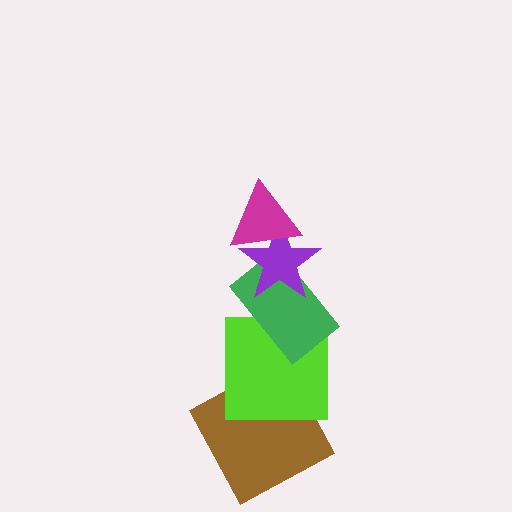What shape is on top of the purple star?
The magenta triangle is on top of the purple star.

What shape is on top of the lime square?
The green rectangle is on top of the lime square.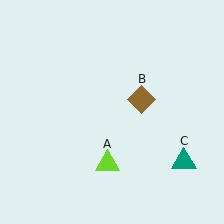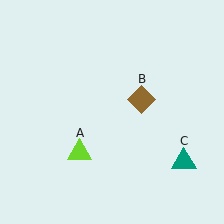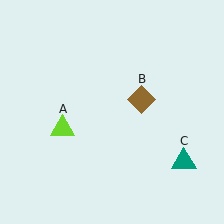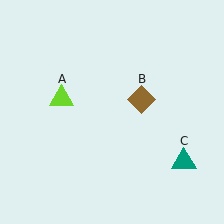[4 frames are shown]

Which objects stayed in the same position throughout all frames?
Brown diamond (object B) and teal triangle (object C) remained stationary.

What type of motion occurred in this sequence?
The lime triangle (object A) rotated clockwise around the center of the scene.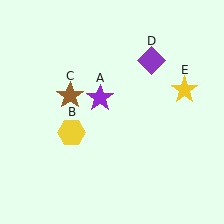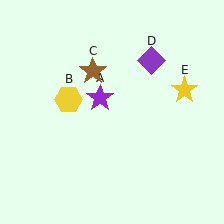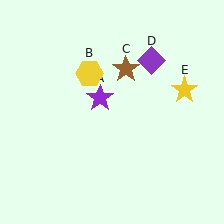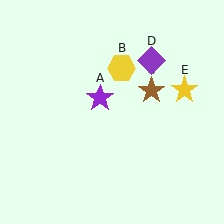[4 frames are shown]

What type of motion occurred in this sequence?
The yellow hexagon (object B), brown star (object C) rotated clockwise around the center of the scene.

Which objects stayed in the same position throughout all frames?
Purple star (object A) and purple diamond (object D) and yellow star (object E) remained stationary.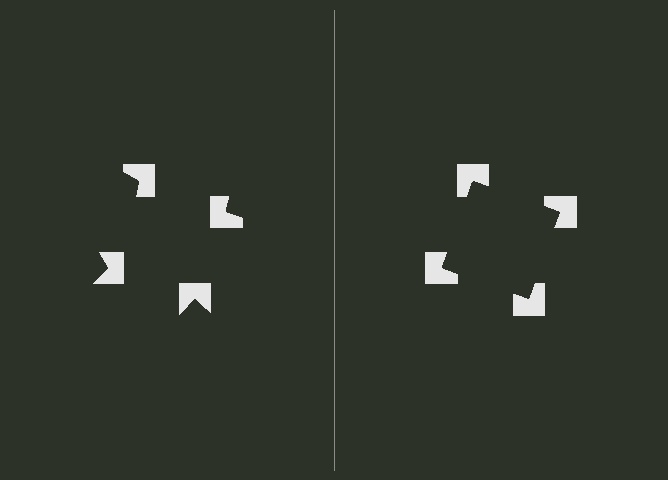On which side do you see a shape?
An illusory square appears on the right side. On the left side the wedge cuts are rotated, so no coherent shape forms.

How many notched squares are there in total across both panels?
8 — 4 on each side.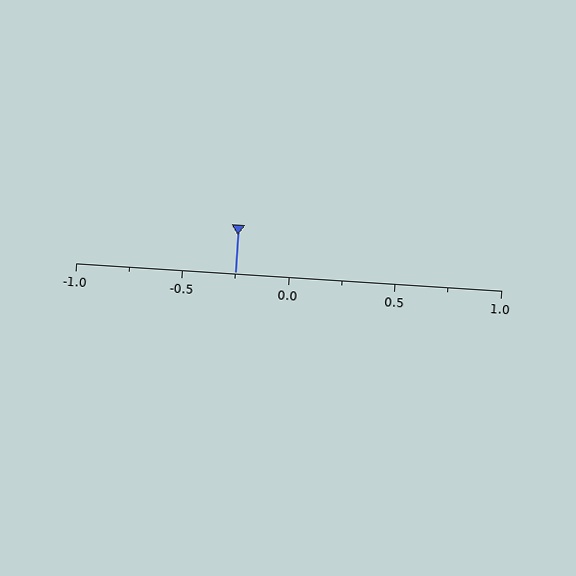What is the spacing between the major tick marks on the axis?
The major ticks are spaced 0.5 apart.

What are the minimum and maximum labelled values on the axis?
The axis runs from -1.0 to 1.0.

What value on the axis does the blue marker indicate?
The marker indicates approximately -0.25.